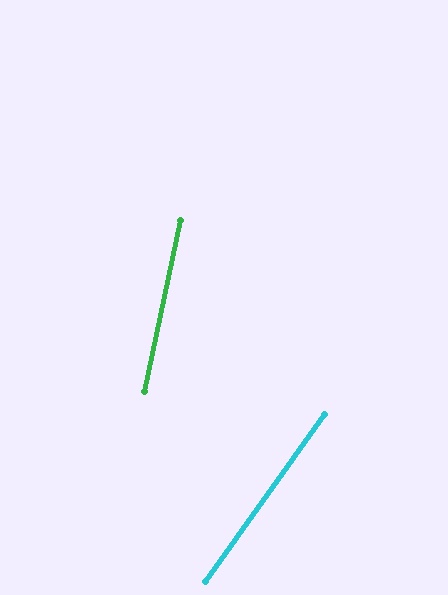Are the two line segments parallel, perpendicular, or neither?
Neither parallel nor perpendicular — they differ by about 23°.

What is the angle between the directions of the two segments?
Approximately 23 degrees.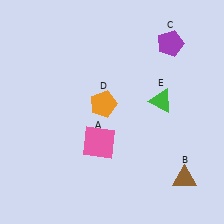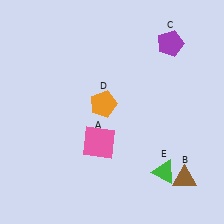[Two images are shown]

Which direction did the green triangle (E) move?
The green triangle (E) moved down.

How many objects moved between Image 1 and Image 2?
1 object moved between the two images.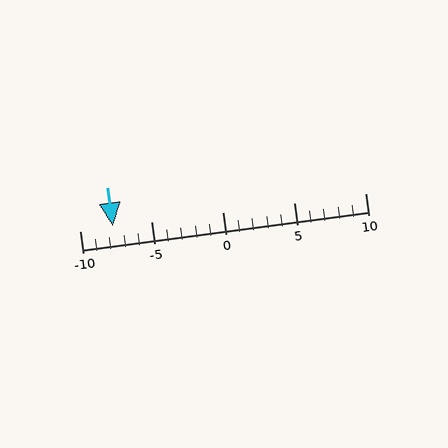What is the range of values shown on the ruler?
The ruler shows values from -10 to 10.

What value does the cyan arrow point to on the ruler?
The cyan arrow points to approximately -8.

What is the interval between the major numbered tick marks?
The major tick marks are spaced 5 units apart.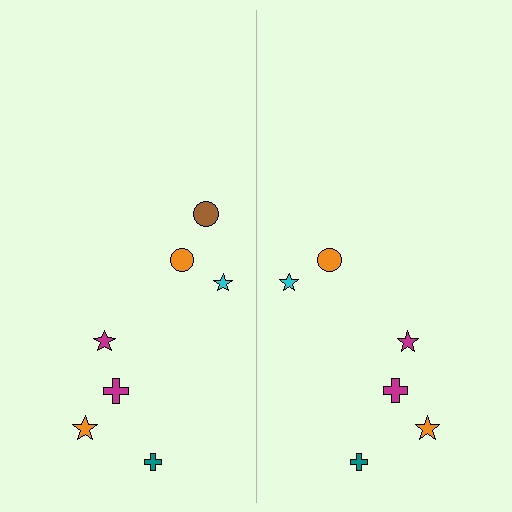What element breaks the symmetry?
A brown circle is missing from the right side.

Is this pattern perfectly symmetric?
No, the pattern is not perfectly symmetric. A brown circle is missing from the right side.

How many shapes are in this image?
There are 13 shapes in this image.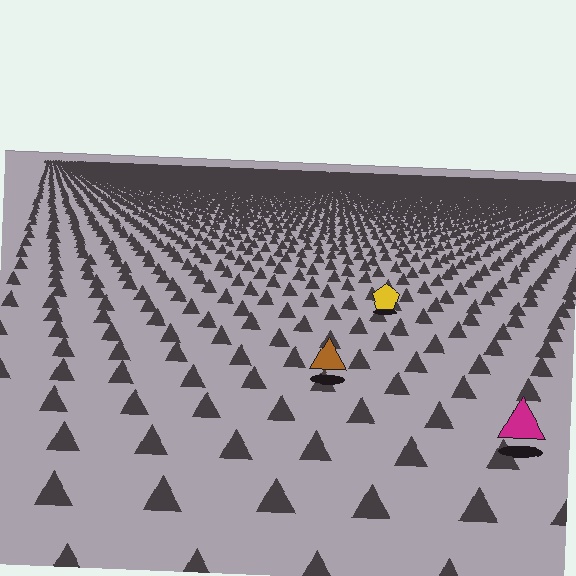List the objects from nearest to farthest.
From nearest to farthest: the magenta triangle, the brown triangle, the yellow pentagon.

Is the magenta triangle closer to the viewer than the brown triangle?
Yes. The magenta triangle is closer — you can tell from the texture gradient: the ground texture is coarser near it.